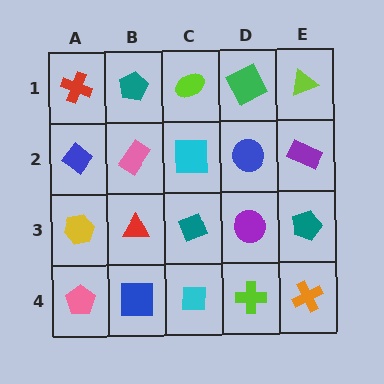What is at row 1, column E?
A lime triangle.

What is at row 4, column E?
An orange cross.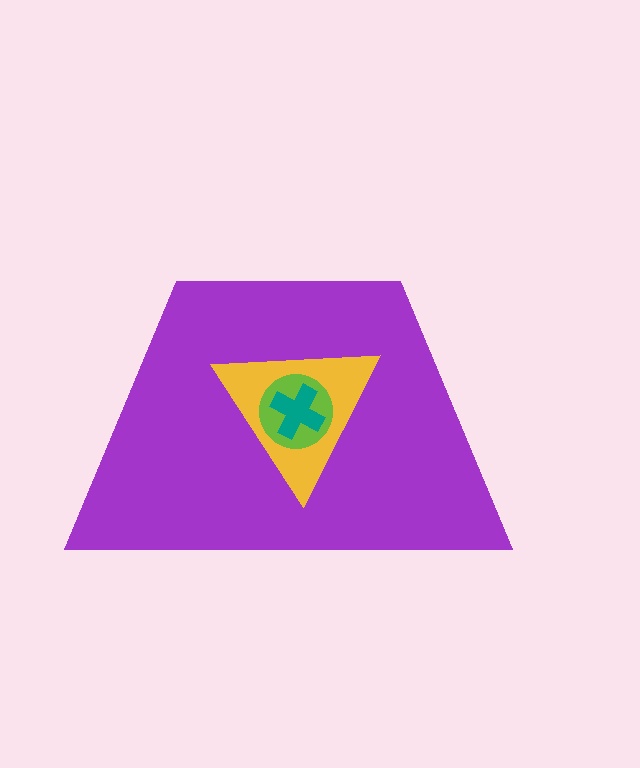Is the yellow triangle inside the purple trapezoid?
Yes.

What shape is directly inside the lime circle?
The teal cross.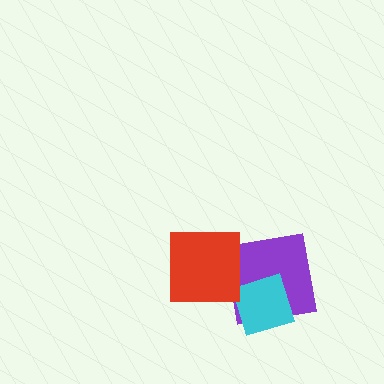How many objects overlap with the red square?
1 object overlaps with the red square.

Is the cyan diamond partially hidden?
No, no other shape covers it.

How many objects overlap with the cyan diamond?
1 object overlaps with the cyan diamond.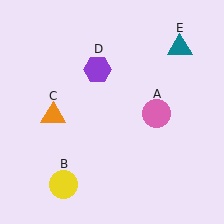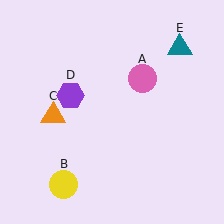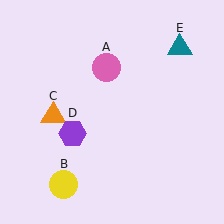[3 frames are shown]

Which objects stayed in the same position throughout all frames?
Yellow circle (object B) and orange triangle (object C) and teal triangle (object E) remained stationary.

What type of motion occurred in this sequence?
The pink circle (object A), purple hexagon (object D) rotated counterclockwise around the center of the scene.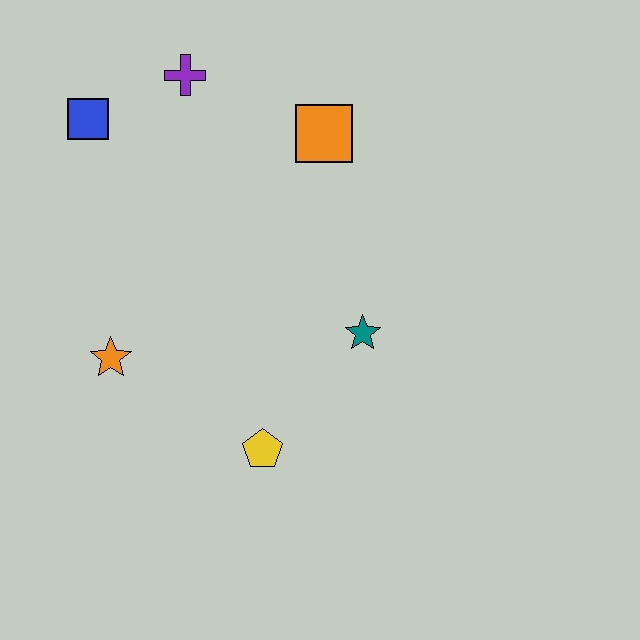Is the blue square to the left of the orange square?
Yes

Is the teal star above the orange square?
No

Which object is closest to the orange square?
The purple cross is closest to the orange square.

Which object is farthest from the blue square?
The yellow pentagon is farthest from the blue square.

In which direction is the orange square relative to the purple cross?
The orange square is to the right of the purple cross.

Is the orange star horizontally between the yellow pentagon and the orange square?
No